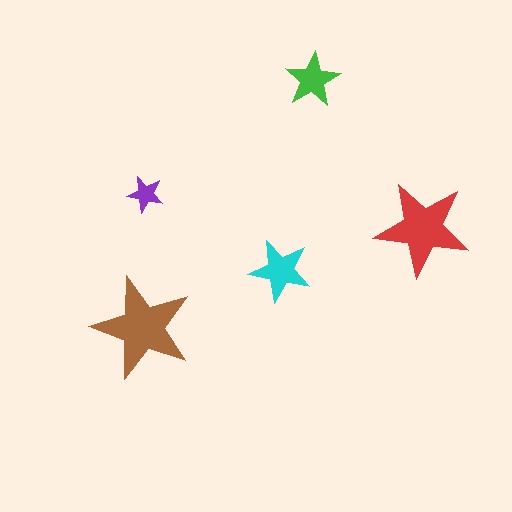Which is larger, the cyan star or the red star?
The red one.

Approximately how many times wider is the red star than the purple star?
About 2.5 times wider.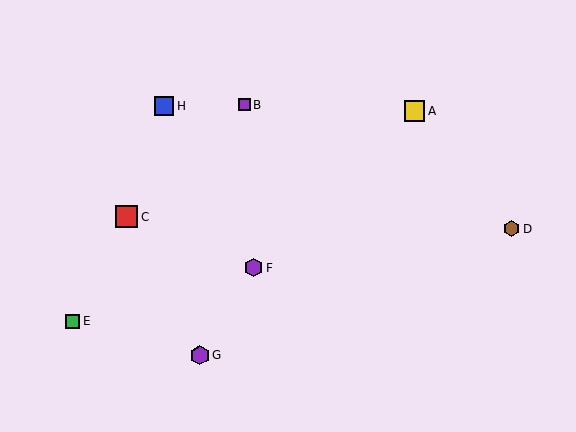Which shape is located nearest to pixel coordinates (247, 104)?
The purple square (labeled B) at (244, 105) is nearest to that location.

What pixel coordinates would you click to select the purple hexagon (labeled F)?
Click at (254, 268) to select the purple hexagon F.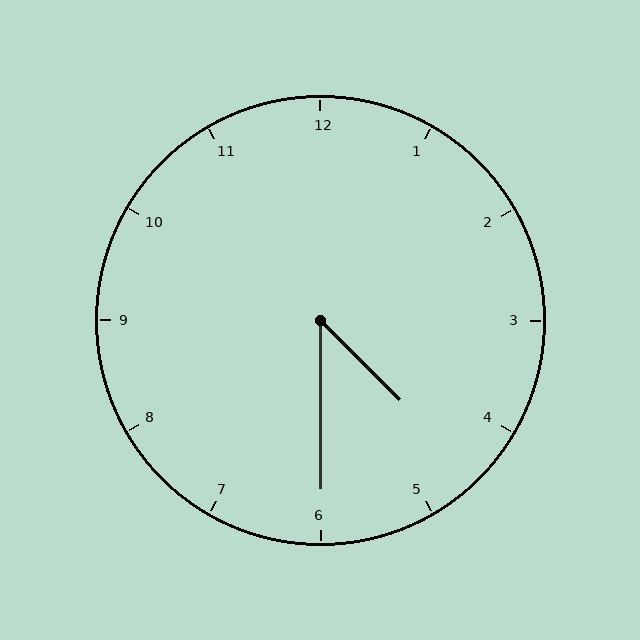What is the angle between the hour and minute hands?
Approximately 45 degrees.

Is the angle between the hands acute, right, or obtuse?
It is acute.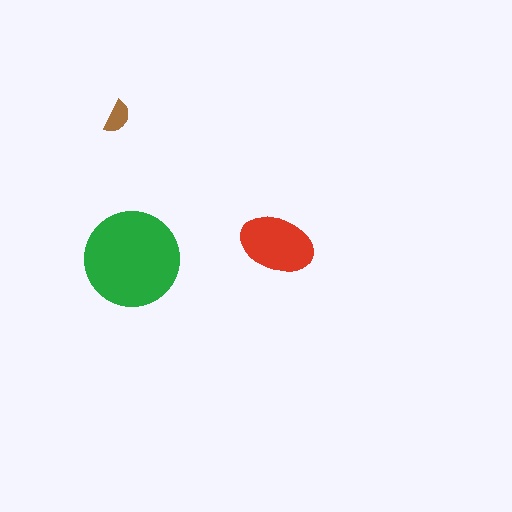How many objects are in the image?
There are 3 objects in the image.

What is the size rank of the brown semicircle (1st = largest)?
3rd.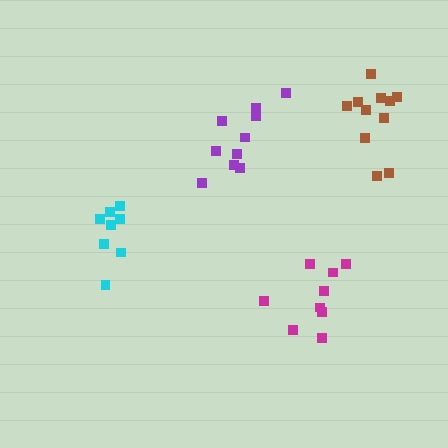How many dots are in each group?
Group 1: 9 dots, Group 2: 11 dots, Group 3: 10 dots, Group 4: 8 dots (38 total).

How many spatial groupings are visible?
There are 4 spatial groupings.